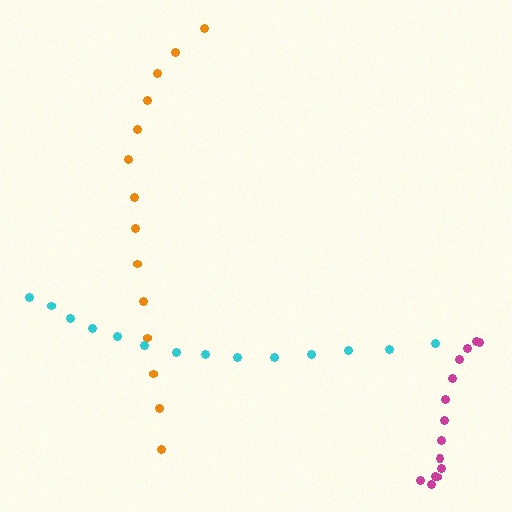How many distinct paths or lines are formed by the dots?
There are 3 distinct paths.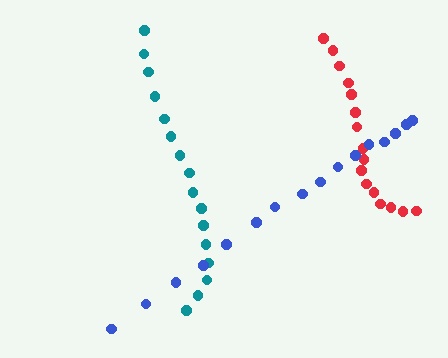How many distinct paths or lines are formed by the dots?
There are 3 distinct paths.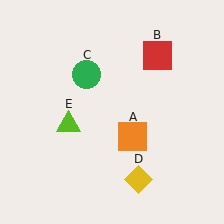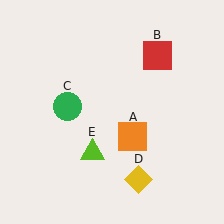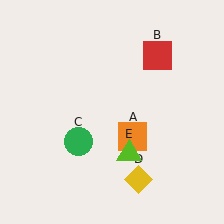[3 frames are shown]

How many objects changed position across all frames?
2 objects changed position: green circle (object C), lime triangle (object E).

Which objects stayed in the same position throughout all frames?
Orange square (object A) and red square (object B) and yellow diamond (object D) remained stationary.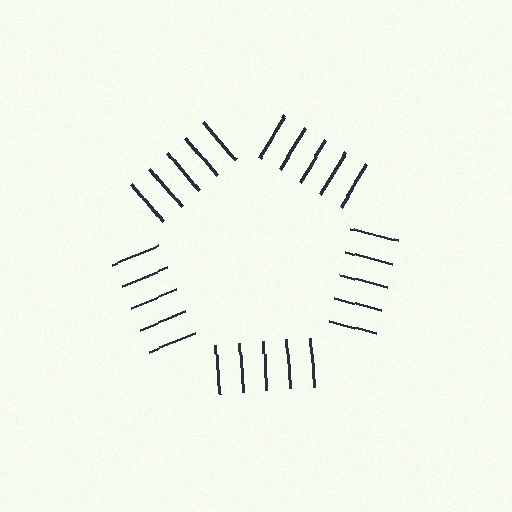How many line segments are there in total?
25 — 5 along each of the 5 edges.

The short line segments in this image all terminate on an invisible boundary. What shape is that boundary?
An illusory pentagon — the line segments terminate on its edges but no continuous stroke is drawn.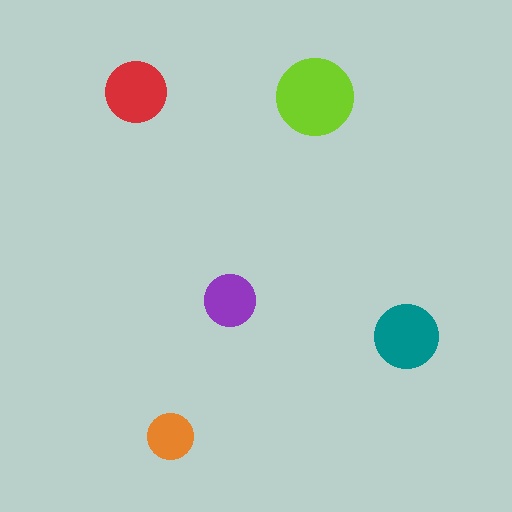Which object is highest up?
The red circle is topmost.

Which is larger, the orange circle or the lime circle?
The lime one.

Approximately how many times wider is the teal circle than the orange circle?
About 1.5 times wider.